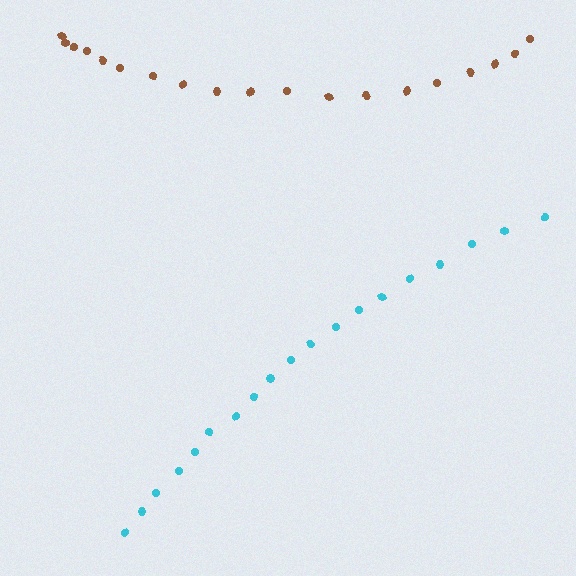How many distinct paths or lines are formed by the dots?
There are 2 distinct paths.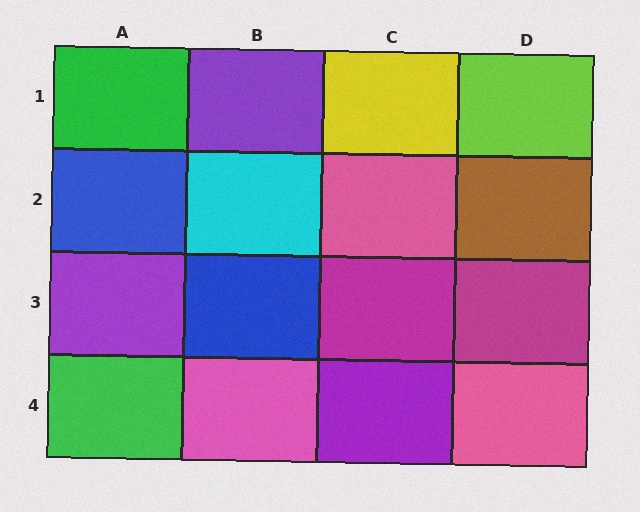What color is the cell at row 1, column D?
Lime.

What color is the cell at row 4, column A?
Green.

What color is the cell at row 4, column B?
Pink.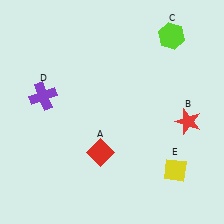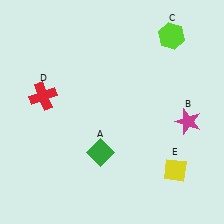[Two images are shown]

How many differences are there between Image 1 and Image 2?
There are 3 differences between the two images.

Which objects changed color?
A changed from red to green. B changed from red to magenta. D changed from purple to red.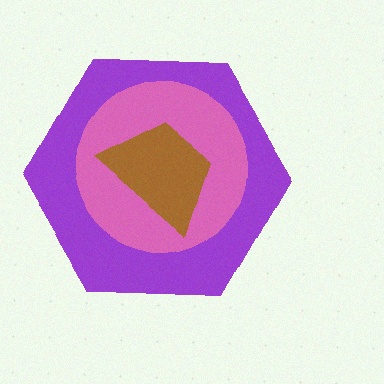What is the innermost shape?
The brown trapezoid.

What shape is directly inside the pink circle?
The brown trapezoid.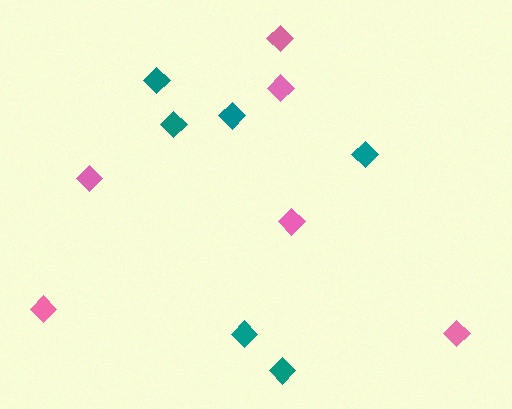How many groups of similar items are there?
There are 2 groups: one group of pink diamonds (6) and one group of teal diamonds (6).